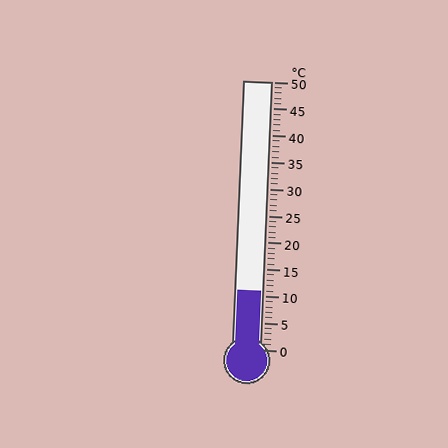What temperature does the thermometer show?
The thermometer shows approximately 11°C.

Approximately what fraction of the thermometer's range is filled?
The thermometer is filled to approximately 20% of its range.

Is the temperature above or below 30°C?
The temperature is below 30°C.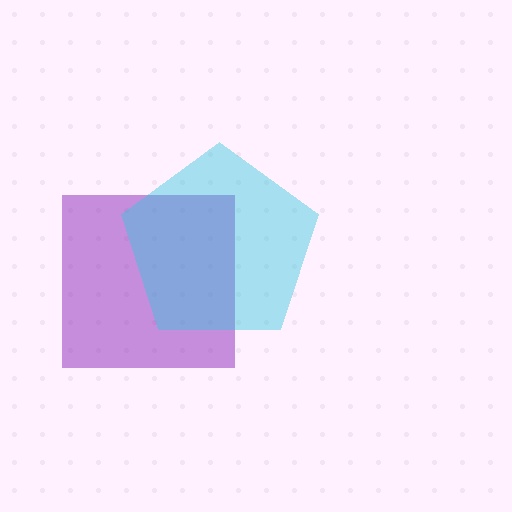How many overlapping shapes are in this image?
There are 2 overlapping shapes in the image.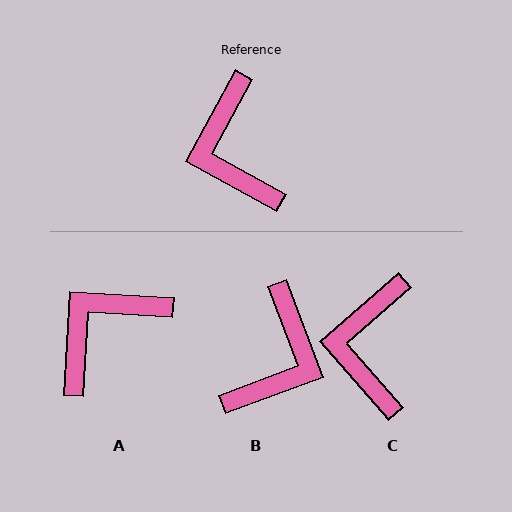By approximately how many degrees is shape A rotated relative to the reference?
Approximately 65 degrees clockwise.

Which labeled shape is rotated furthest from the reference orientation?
B, about 139 degrees away.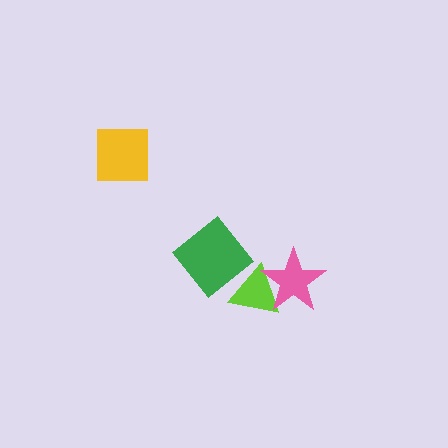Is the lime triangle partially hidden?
Yes, it is partially covered by another shape.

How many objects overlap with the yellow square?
0 objects overlap with the yellow square.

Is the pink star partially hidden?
No, no other shape covers it.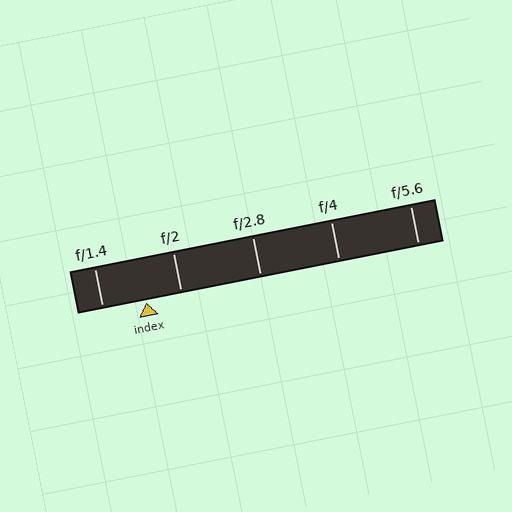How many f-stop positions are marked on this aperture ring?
There are 5 f-stop positions marked.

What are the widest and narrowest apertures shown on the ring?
The widest aperture shown is f/1.4 and the narrowest is f/5.6.